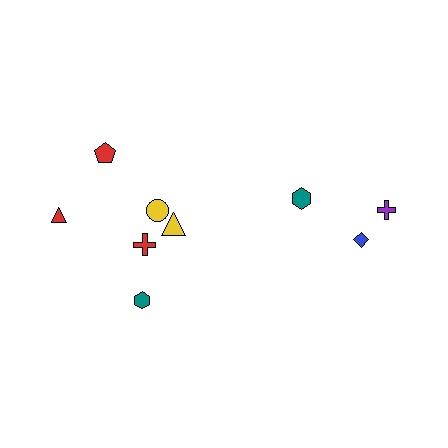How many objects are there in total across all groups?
There are 9 objects.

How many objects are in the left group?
There are 6 objects.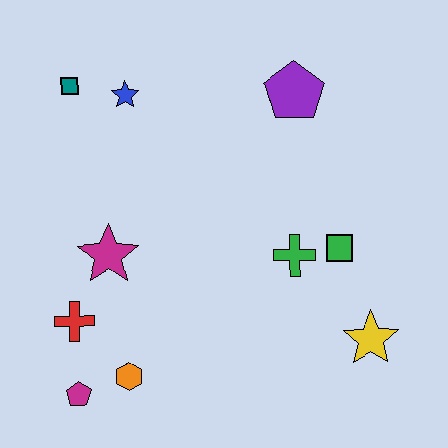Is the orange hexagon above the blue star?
No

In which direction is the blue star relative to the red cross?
The blue star is above the red cross.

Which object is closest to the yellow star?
The green square is closest to the yellow star.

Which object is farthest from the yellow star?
The teal square is farthest from the yellow star.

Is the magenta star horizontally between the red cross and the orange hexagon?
Yes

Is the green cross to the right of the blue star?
Yes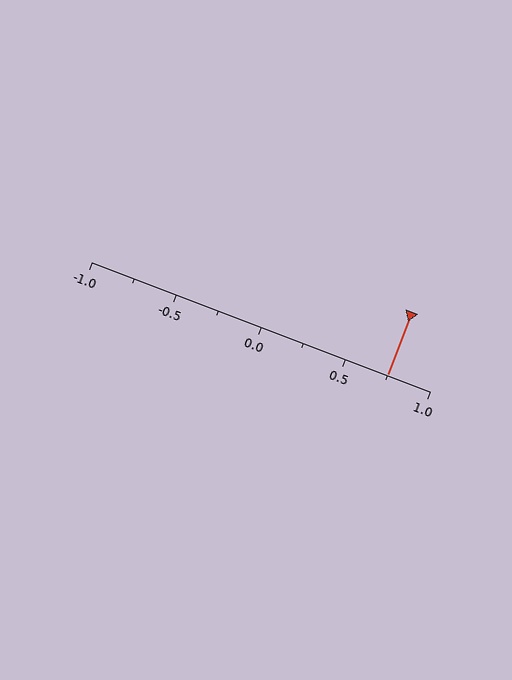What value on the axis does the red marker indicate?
The marker indicates approximately 0.75.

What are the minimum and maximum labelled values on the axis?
The axis runs from -1.0 to 1.0.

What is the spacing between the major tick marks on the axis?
The major ticks are spaced 0.5 apart.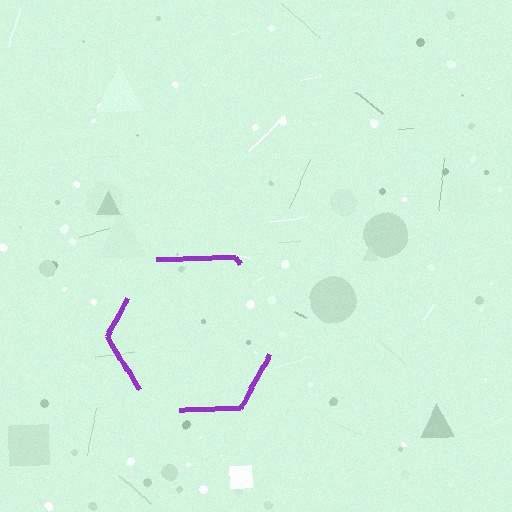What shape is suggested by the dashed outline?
The dashed outline suggests a hexagon.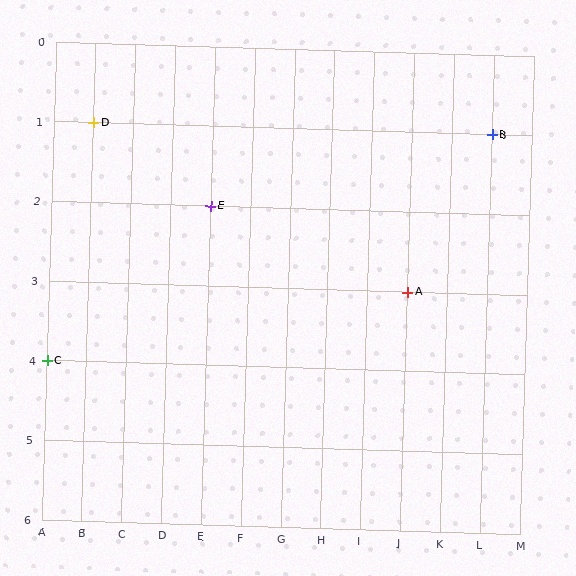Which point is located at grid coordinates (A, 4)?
Point C is at (A, 4).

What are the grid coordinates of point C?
Point C is at grid coordinates (A, 4).